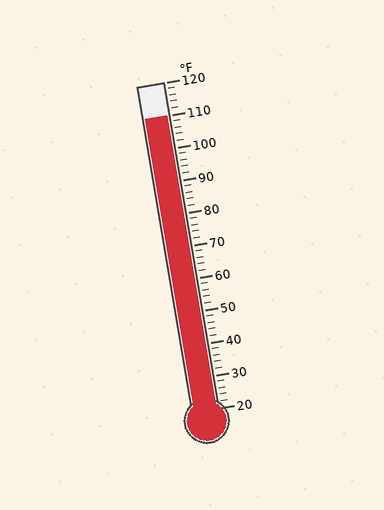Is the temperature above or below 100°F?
The temperature is above 100°F.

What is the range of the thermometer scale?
The thermometer scale ranges from 20°F to 120°F.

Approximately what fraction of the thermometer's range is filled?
The thermometer is filled to approximately 90% of its range.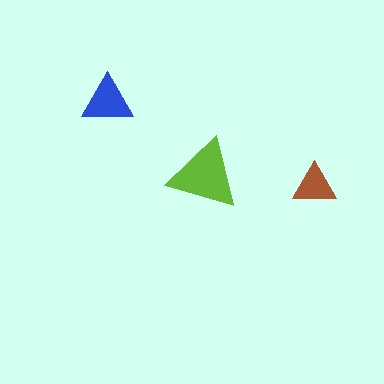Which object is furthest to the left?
The blue triangle is leftmost.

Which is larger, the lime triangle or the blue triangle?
The lime one.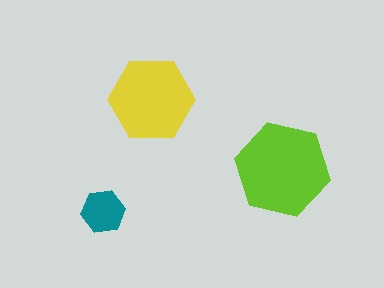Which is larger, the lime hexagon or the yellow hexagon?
The lime one.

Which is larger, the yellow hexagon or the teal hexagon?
The yellow one.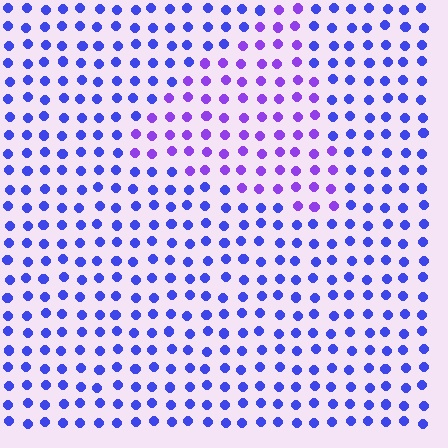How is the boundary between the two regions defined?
The boundary is defined purely by a slight shift in hue (about 32 degrees). Spacing, size, and orientation are identical on both sides.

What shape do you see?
I see a triangle.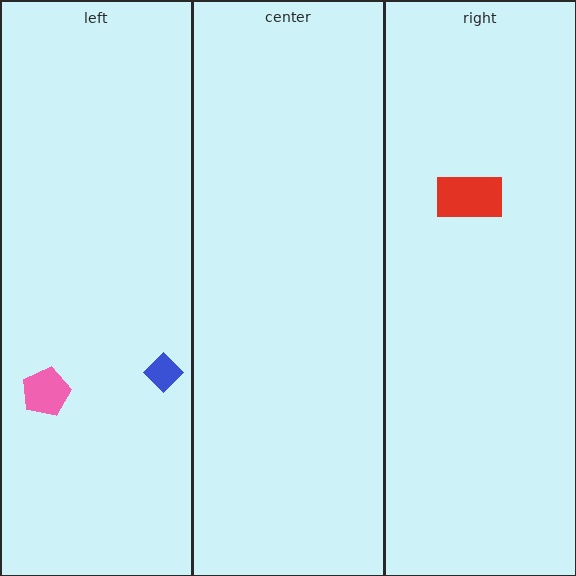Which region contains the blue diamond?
The left region.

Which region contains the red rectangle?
The right region.